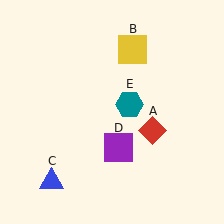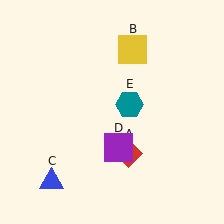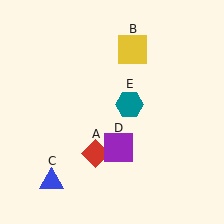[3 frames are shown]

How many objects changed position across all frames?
1 object changed position: red diamond (object A).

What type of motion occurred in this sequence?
The red diamond (object A) rotated clockwise around the center of the scene.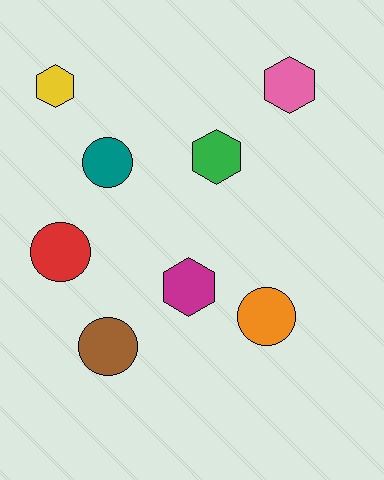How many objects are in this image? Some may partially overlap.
There are 8 objects.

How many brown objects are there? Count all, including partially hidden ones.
There is 1 brown object.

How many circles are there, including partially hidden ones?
There are 4 circles.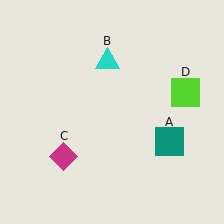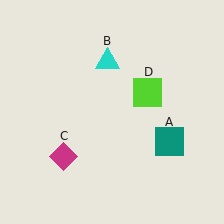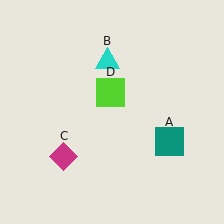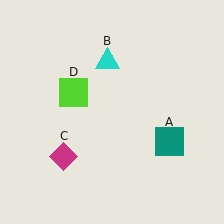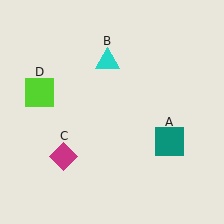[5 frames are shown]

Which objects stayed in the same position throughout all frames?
Teal square (object A) and cyan triangle (object B) and magenta diamond (object C) remained stationary.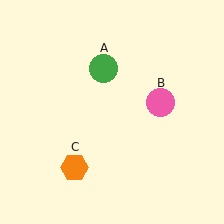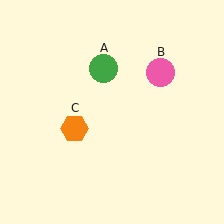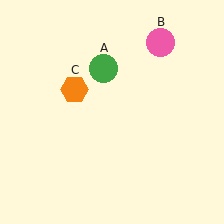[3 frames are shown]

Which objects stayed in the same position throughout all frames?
Green circle (object A) remained stationary.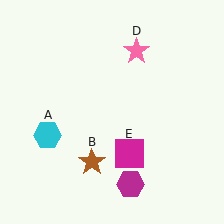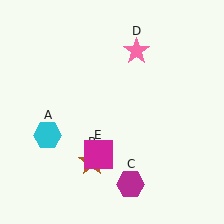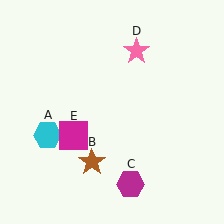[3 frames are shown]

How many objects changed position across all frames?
1 object changed position: magenta square (object E).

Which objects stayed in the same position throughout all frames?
Cyan hexagon (object A) and brown star (object B) and magenta hexagon (object C) and pink star (object D) remained stationary.